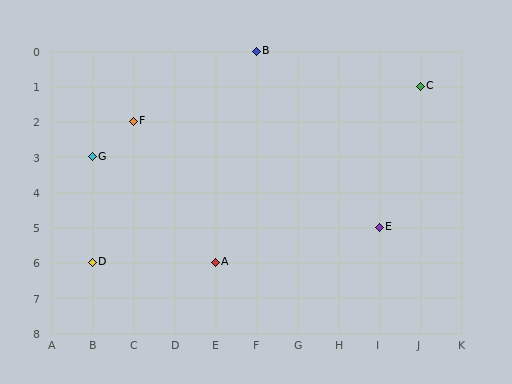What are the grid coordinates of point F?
Point F is at grid coordinates (C, 2).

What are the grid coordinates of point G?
Point G is at grid coordinates (B, 3).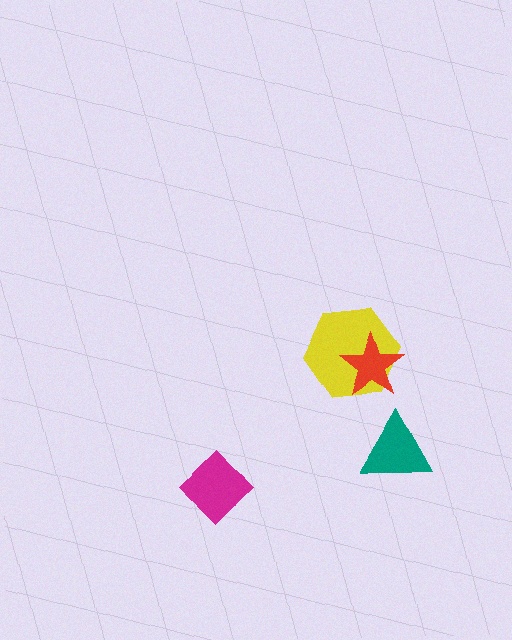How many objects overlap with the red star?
1 object overlaps with the red star.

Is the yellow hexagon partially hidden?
Yes, it is partially covered by another shape.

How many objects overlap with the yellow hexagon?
1 object overlaps with the yellow hexagon.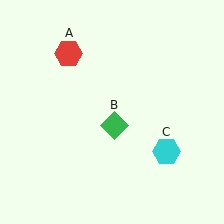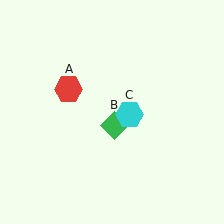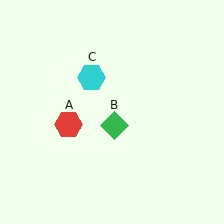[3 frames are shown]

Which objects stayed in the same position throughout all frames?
Green diamond (object B) remained stationary.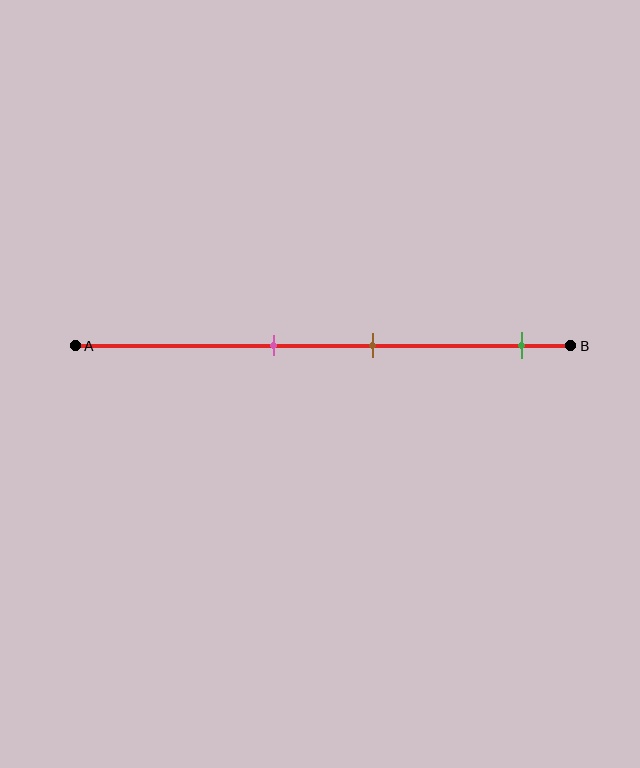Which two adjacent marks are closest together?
The pink and brown marks are the closest adjacent pair.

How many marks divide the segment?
There are 3 marks dividing the segment.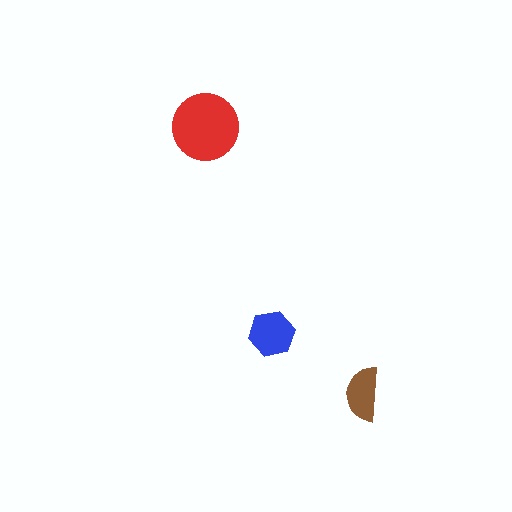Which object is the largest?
The red circle.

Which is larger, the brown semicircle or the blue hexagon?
The blue hexagon.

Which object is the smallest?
The brown semicircle.